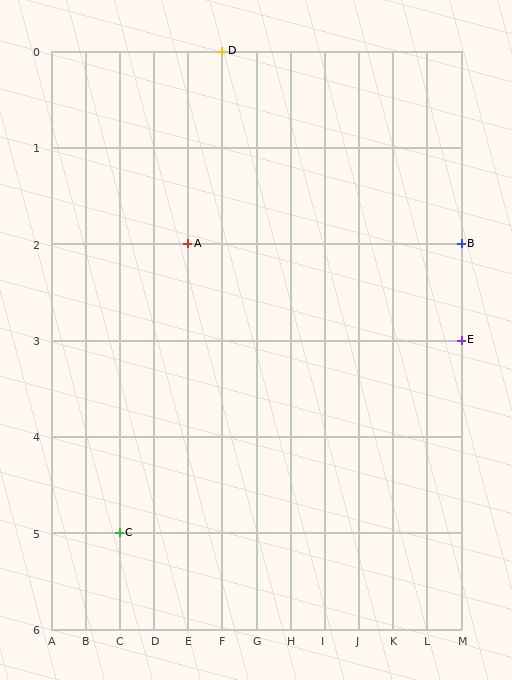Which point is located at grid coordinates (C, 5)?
Point C is at (C, 5).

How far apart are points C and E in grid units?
Points C and E are 10 columns and 2 rows apart (about 10.2 grid units diagonally).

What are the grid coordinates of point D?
Point D is at grid coordinates (F, 0).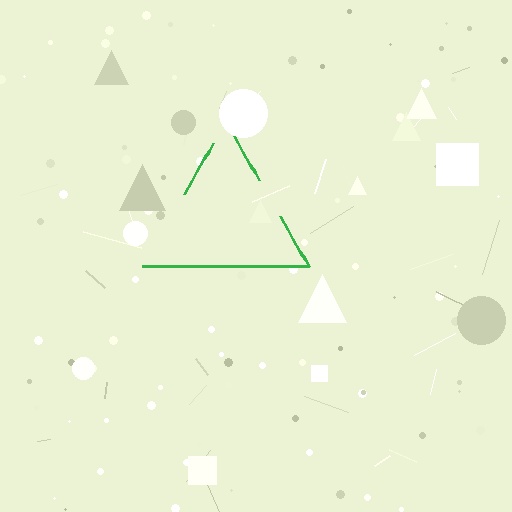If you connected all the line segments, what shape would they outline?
They would outline a triangle.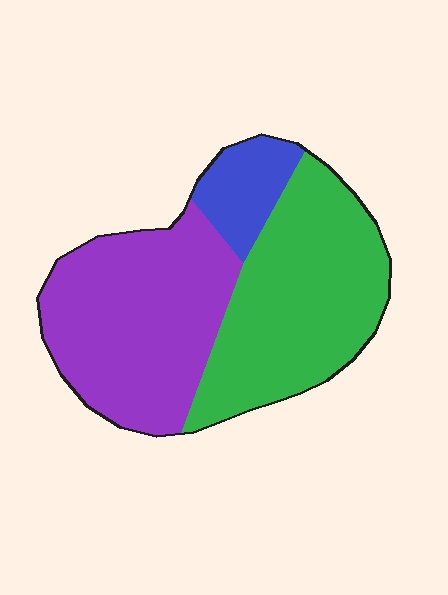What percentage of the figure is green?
Green covers roughly 45% of the figure.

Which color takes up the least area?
Blue, at roughly 10%.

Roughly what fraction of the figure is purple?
Purple covers about 45% of the figure.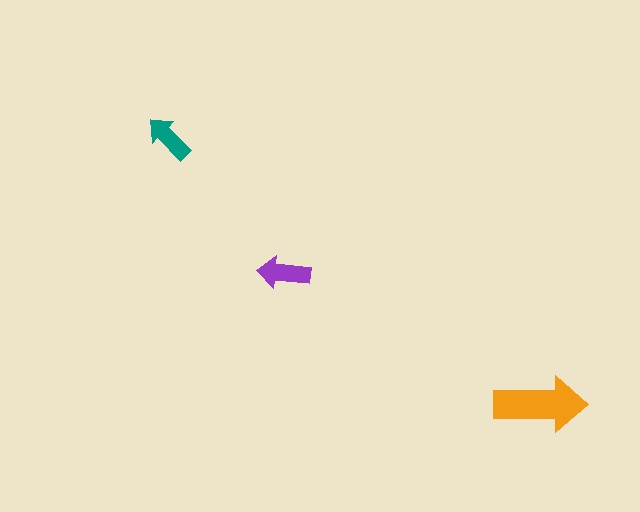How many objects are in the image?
There are 3 objects in the image.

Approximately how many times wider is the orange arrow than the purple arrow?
About 1.5 times wider.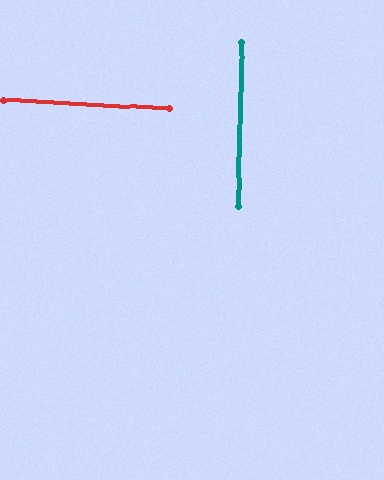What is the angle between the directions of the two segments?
Approximately 88 degrees.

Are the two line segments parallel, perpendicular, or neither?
Perpendicular — they meet at approximately 88°.